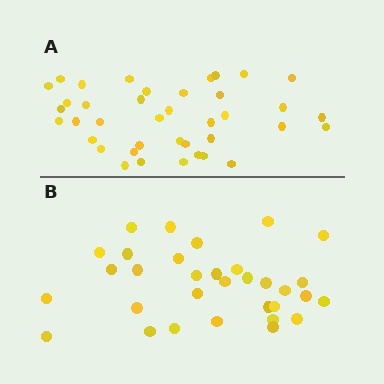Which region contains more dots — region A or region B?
Region A (the top region) has more dots.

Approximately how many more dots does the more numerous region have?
Region A has roughly 8 or so more dots than region B.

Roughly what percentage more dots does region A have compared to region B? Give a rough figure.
About 20% more.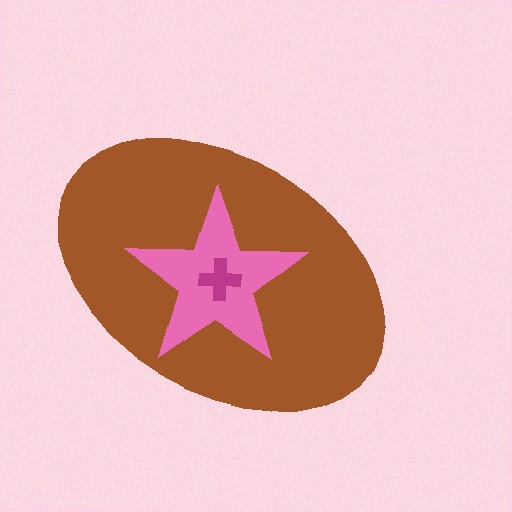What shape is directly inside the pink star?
The magenta cross.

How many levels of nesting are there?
3.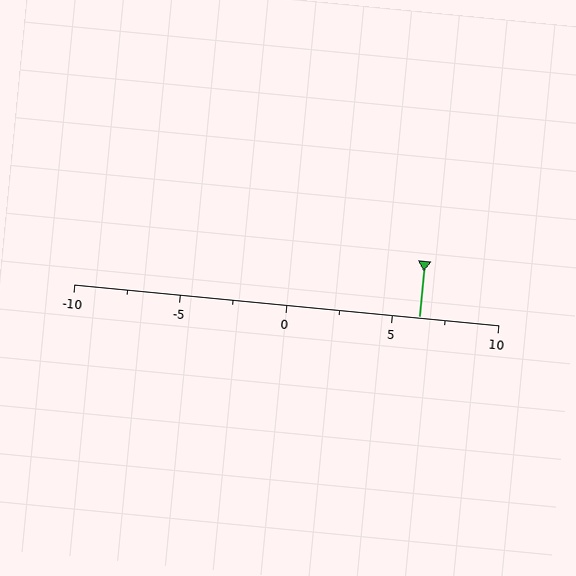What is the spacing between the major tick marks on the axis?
The major ticks are spaced 5 apart.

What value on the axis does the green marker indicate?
The marker indicates approximately 6.2.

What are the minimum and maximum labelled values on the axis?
The axis runs from -10 to 10.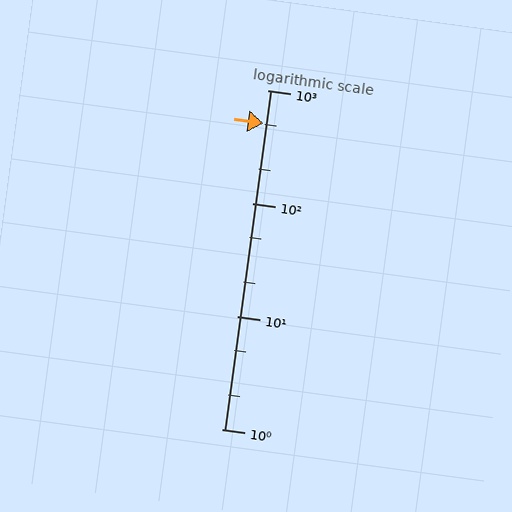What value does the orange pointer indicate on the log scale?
The pointer indicates approximately 510.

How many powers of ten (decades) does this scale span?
The scale spans 3 decades, from 1 to 1000.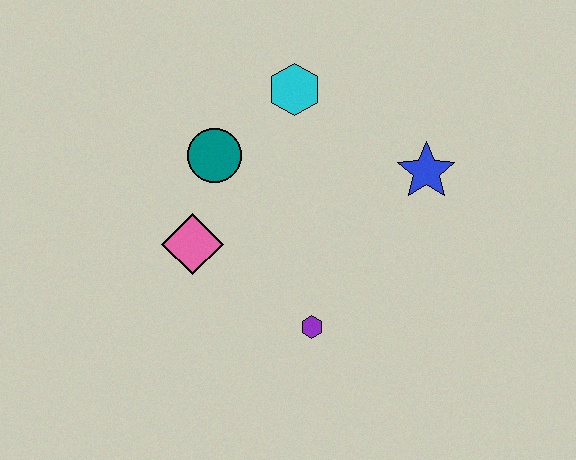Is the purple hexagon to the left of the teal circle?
No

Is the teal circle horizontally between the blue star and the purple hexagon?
No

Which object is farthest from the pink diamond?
The blue star is farthest from the pink diamond.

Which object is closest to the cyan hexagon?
The teal circle is closest to the cyan hexagon.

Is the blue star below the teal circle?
Yes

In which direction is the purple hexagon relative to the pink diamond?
The purple hexagon is to the right of the pink diamond.